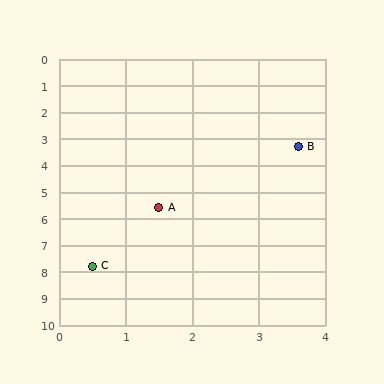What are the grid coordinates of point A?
Point A is at approximately (1.5, 5.6).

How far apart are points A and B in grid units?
Points A and B are about 3.1 grid units apart.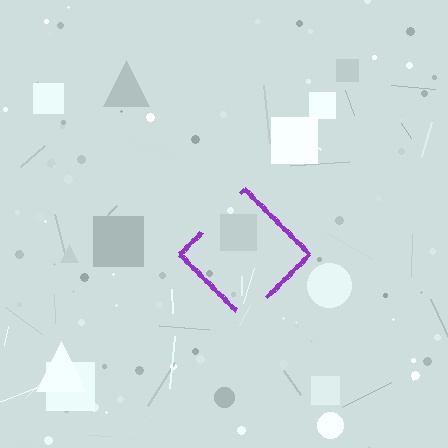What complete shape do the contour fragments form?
The contour fragments form a diamond.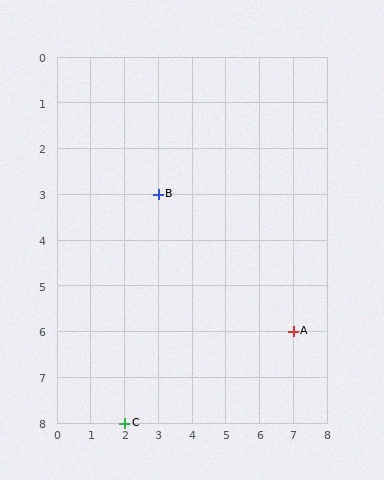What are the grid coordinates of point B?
Point B is at grid coordinates (3, 3).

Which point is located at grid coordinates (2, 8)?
Point C is at (2, 8).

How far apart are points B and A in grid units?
Points B and A are 4 columns and 3 rows apart (about 5.0 grid units diagonally).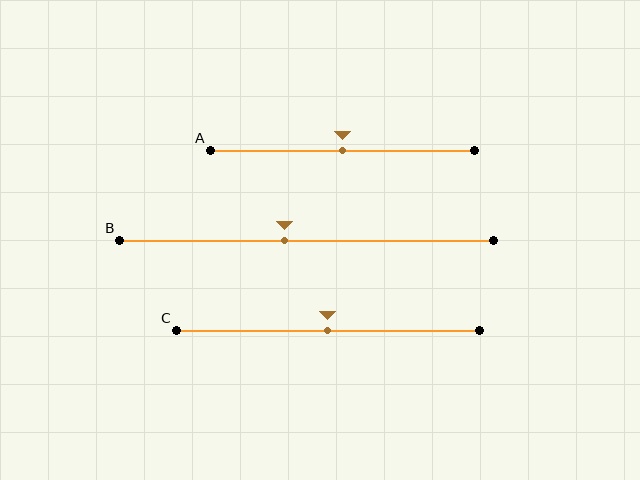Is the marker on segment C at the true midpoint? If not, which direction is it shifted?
Yes, the marker on segment C is at the true midpoint.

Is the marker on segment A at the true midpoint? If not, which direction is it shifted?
Yes, the marker on segment A is at the true midpoint.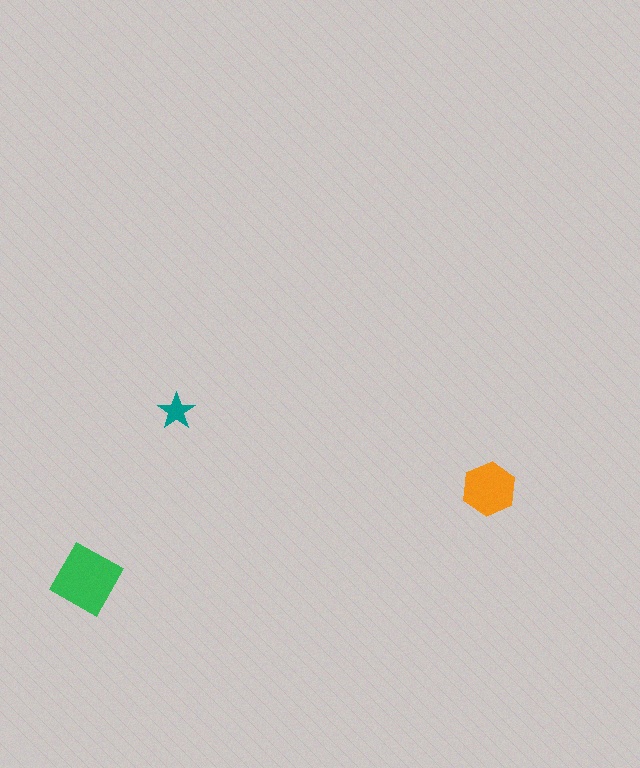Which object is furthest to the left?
The green square is leftmost.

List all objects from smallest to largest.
The teal star, the orange hexagon, the green square.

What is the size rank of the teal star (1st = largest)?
3rd.